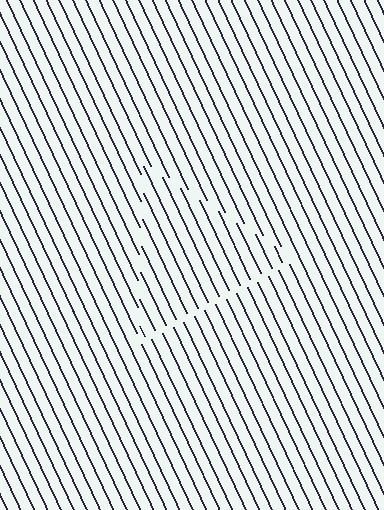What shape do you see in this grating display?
An illusory triangle. The interior of the shape contains the same grating, shifted by half a period — the contour is defined by the phase discontinuity where line-ends from the inner and outer gratings abut.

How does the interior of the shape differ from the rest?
The interior of the shape contains the same grating, shifted by half a period — the contour is defined by the phase discontinuity where line-ends from the inner and outer gratings abut.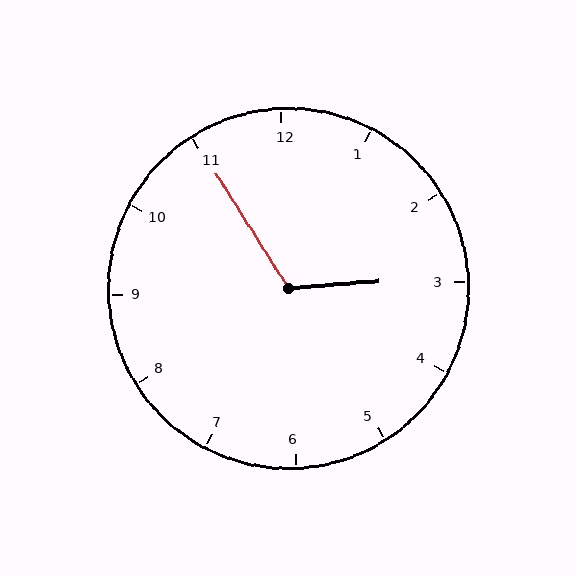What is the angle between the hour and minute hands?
Approximately 118 degrees.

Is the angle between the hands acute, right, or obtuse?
It is obtuse.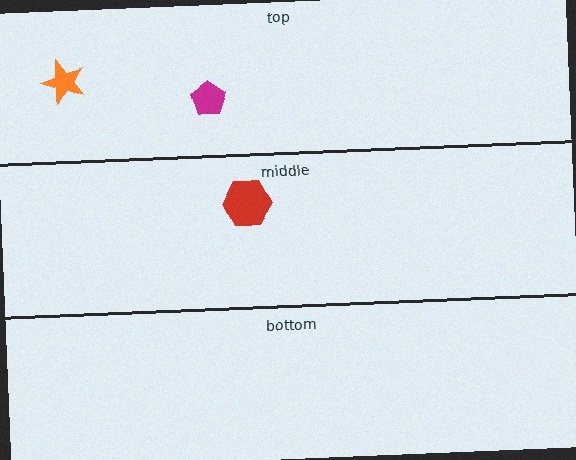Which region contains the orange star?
The top region.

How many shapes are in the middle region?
1.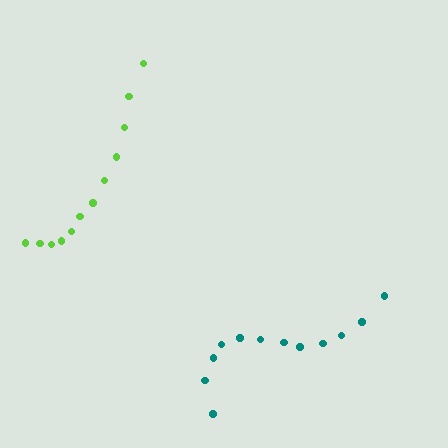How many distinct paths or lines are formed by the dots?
There are 2 distinct paths.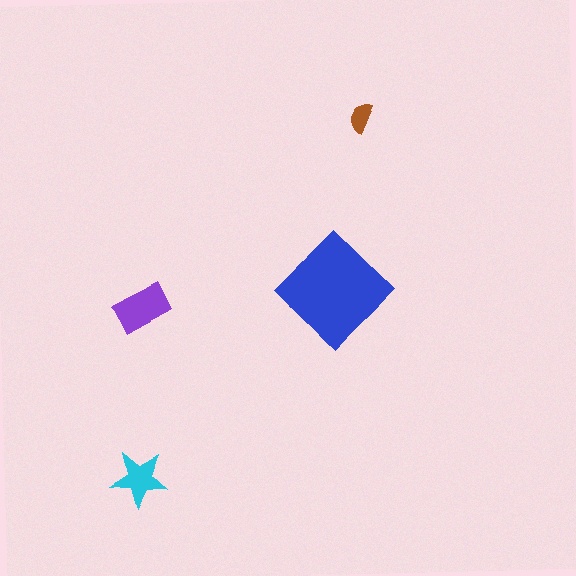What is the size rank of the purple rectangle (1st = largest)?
2nd.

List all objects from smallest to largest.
The brown semicircle, the cyan star, the purple rectangle, the blue diamond.